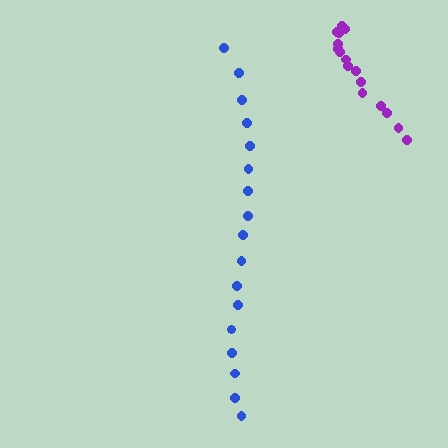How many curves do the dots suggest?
There are 2 distinct paths.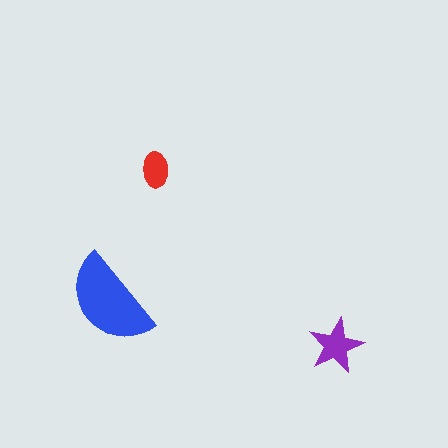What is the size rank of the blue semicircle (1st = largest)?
1st.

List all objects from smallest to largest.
The red ellipse, the purple star, the blue semicircle.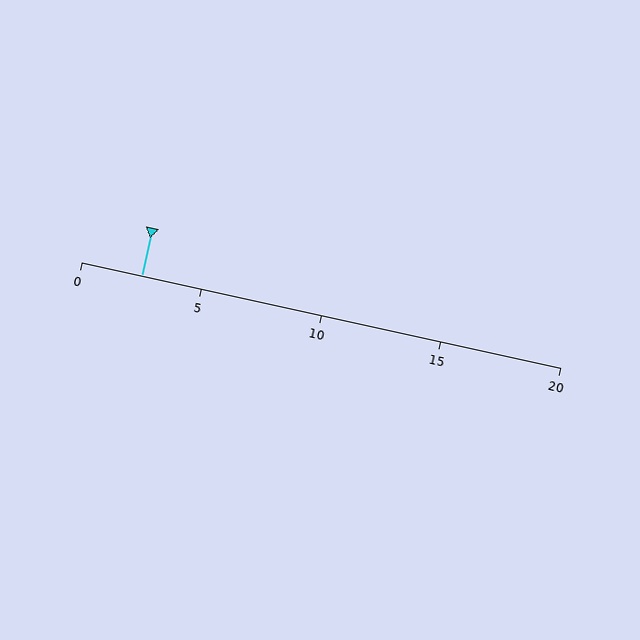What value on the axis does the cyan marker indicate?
The marker indicates approximately 2.5.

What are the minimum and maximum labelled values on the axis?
The axis runs from 0 to 20.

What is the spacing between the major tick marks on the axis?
The major ticks are spaced 5 apart.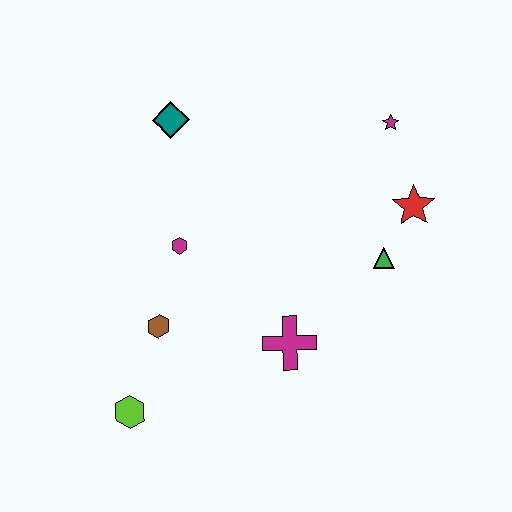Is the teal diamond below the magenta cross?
No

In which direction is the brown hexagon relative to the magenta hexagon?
The brown hexagon is below the magenta hexagon.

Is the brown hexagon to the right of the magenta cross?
No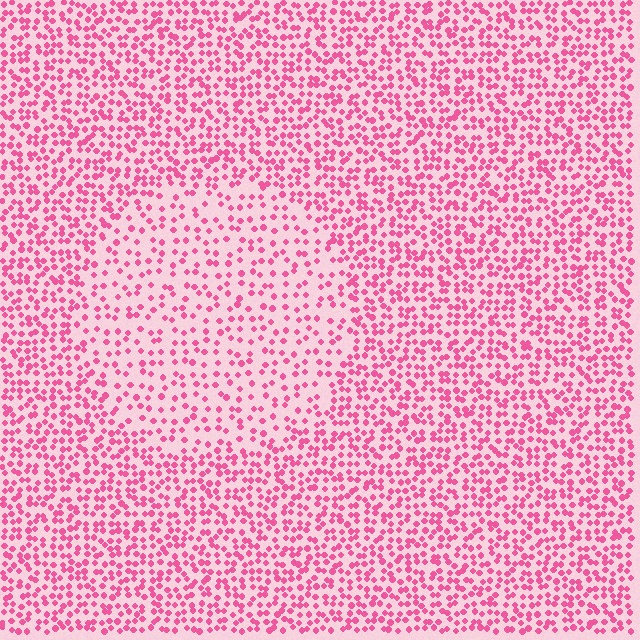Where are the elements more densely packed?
The elements are more densely packed outside the circle boundary.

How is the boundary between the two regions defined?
The boundary is defined by a change in element density (approximately 1.8x ratio). All elements are the same color, size, and shape.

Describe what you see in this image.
The image contains small pink elements arranged at two different densities. A circle-shaped region is visible where the elements are less densely packed than the surrounding area.